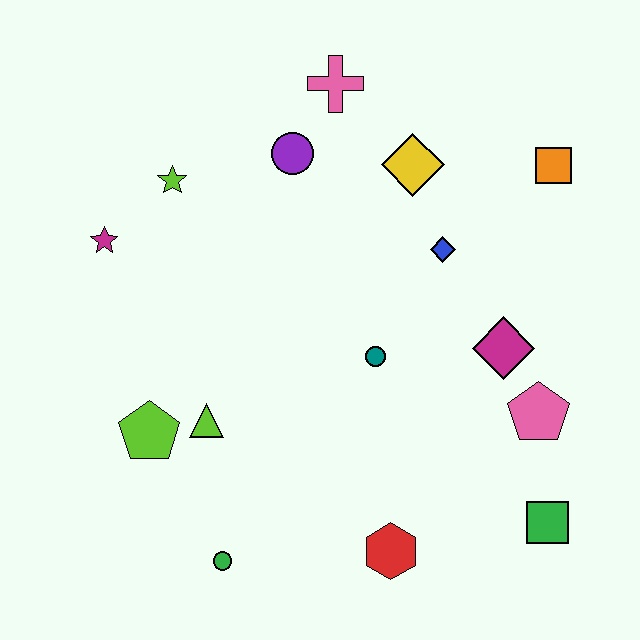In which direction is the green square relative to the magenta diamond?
The green square is below the magenta diamond.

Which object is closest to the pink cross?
The purple circle is closest to the pink cross.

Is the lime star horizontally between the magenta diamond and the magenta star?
Yes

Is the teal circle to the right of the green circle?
Yes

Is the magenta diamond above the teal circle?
Yes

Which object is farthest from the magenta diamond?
The magenta star is farthest from the magenta diamond.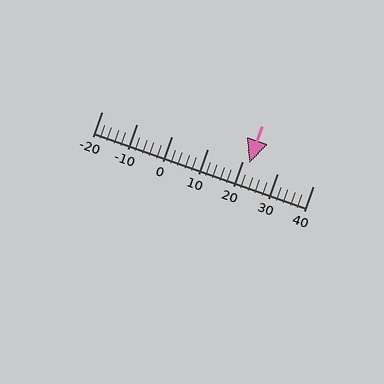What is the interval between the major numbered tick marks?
The major tick marks are spaced 10 units apart.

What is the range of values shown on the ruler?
The ruler shows values from -20 to 40.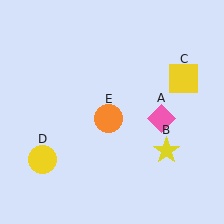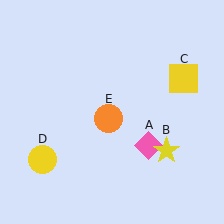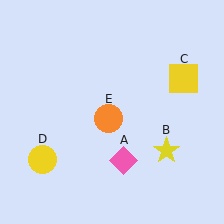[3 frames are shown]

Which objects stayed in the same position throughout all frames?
Yellow star (object B) and yellow square (object C) and yellow circle (object D) and orange circle (object E) remained stationary.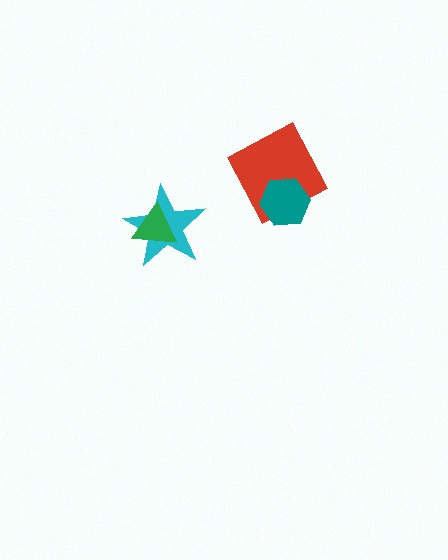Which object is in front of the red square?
The teal hexagon is in front of the red square.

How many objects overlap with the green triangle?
1 object overlaps with the green triangle.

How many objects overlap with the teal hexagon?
1 object overlaps with the teal hexagon.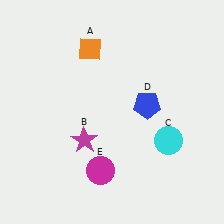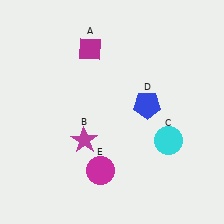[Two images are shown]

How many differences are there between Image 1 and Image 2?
There is 1 difference between the two images.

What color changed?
The diamond (A) changed from orange in Image 1 to magenta in Image 2.